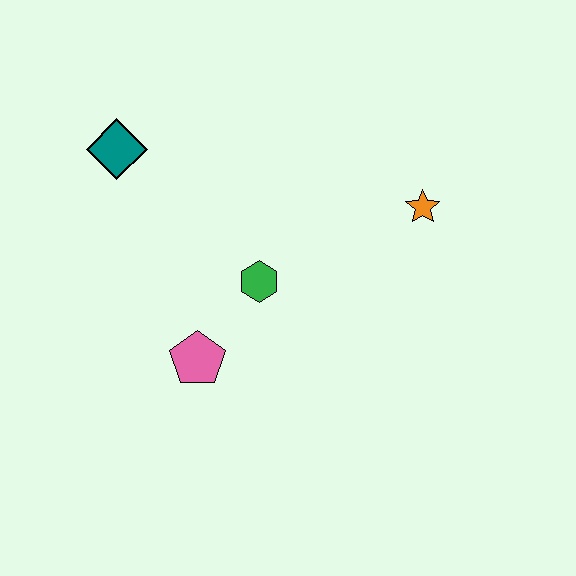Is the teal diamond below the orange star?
No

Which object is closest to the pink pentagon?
The green hexagon is closest to the pink pentagon.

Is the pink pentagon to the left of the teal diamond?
No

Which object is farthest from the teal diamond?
The orange star is farthest from the teal diamond.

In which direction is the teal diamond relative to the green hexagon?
The teal diamond is to the left of the green hexagon.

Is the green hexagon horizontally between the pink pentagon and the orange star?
Yes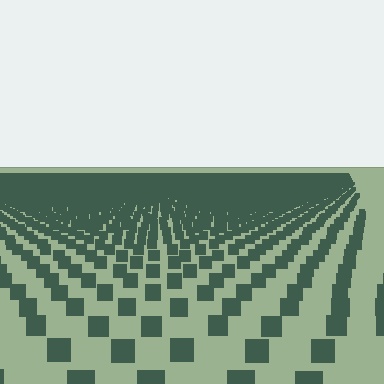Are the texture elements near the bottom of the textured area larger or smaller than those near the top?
Larger. Near the bottom, elements are closer to the viewer and appear at a bigger on-screen size.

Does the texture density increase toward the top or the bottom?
Density increases toward the top.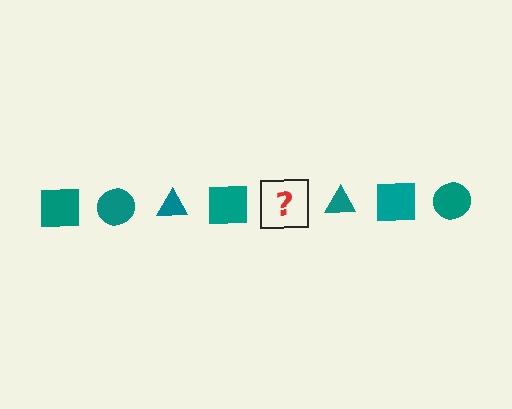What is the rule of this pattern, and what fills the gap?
The rule is that the pattern cycles through square, circle, triangle shapes in teal. The gap should be filled with a teal circle.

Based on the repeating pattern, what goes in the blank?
The blank should be a teal circle.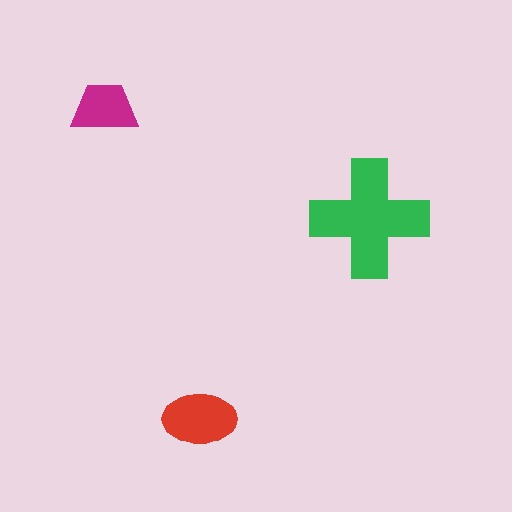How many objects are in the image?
There are 3 objects in the image.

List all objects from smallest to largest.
The magenta trapezoid, the red ellipse, the green cross.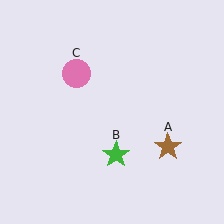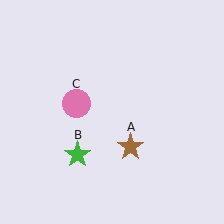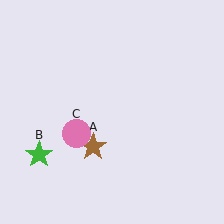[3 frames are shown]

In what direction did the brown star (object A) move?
The brown star (object A) moved left.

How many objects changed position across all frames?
3 objects changed position: brown star (object A), green star (object B), pink circle (object C).